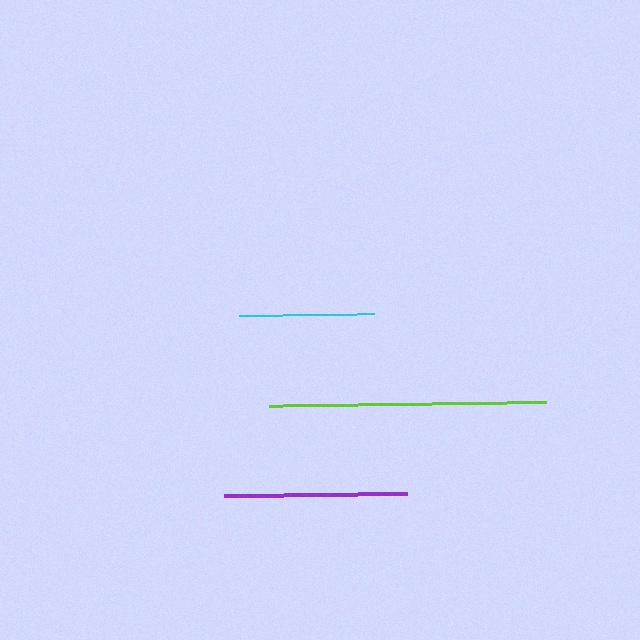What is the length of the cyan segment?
The cyan segment is approximately 134 pixels long.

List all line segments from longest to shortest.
From longest to shortest: lime, purple, cyan.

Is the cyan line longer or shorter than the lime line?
The lime line is longer than the cyan line.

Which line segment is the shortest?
The cyan line is the shortest at approximately 134 pixels.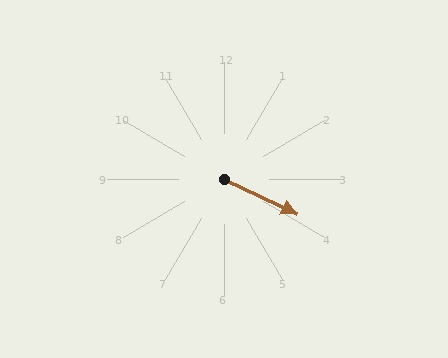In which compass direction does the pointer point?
Southeast.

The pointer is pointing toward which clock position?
Roughly 4 o'clock.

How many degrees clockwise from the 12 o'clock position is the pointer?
Approximately 116 degrees.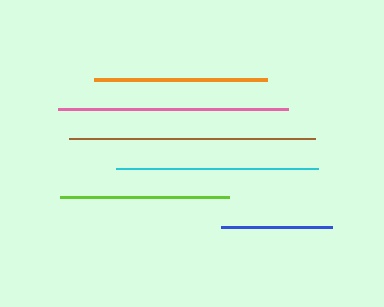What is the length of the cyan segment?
The cyan segment is approximately 202 pixels long.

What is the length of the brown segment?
The brown segment is approximately 246 pixels long.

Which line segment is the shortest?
The blue line is the shortest at approximately 110 pixels.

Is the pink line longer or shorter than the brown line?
The brown line is longer than the pink line.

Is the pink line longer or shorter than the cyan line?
The pink line is longer than the cyan line.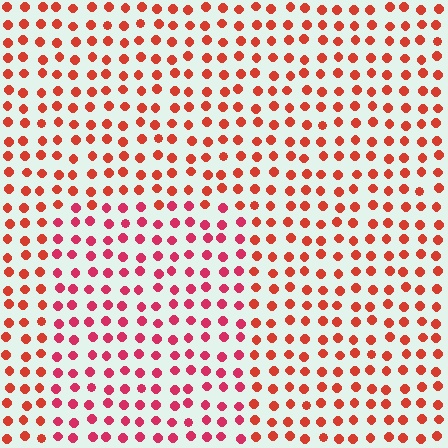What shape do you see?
I see a rectangle.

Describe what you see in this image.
The image is filled with small red elements in a uniform arrangement. A rectangle-shaped region is visible where the elements are tinted to a slightly different hue, forming a subtle color boundary.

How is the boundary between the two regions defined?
The boundary is defined purely by a slight shift in hue (about 25 degrees). Spacing, size, and orientation are identical on both sides.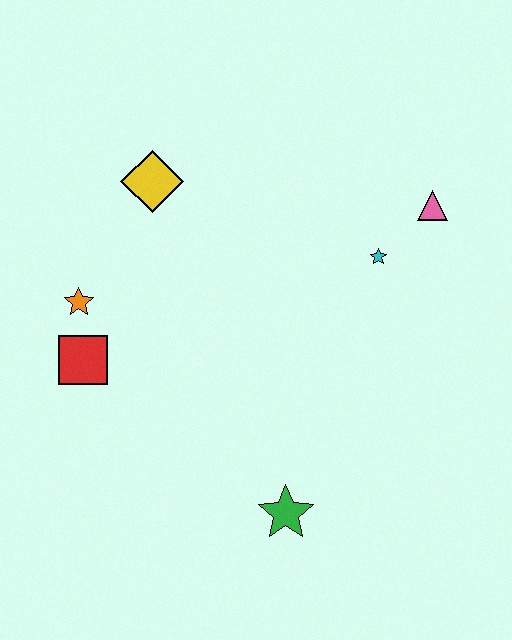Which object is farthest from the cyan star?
The red square is farthest from the cyan star.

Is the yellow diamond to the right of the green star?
No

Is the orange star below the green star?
No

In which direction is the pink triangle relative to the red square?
The pink triangle is to the right of the red square.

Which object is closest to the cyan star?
The pink triangle is closest to the cyan star.